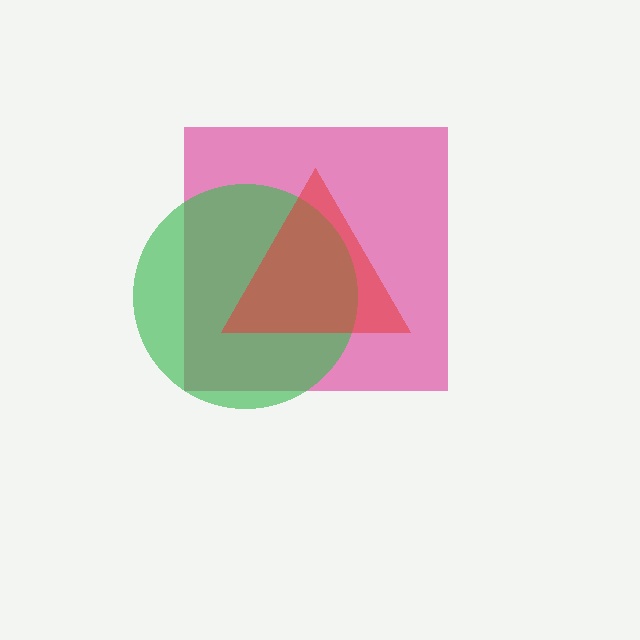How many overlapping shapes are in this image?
There are 3 overlapping shapes in the image.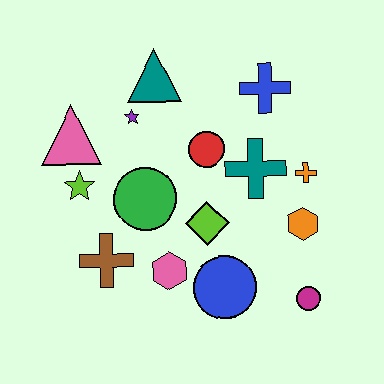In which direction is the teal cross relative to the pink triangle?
The teal cross is to the right of the pink triangle.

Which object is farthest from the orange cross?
The pink triangle is farthest from the orange cross.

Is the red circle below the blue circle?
No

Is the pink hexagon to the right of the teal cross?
No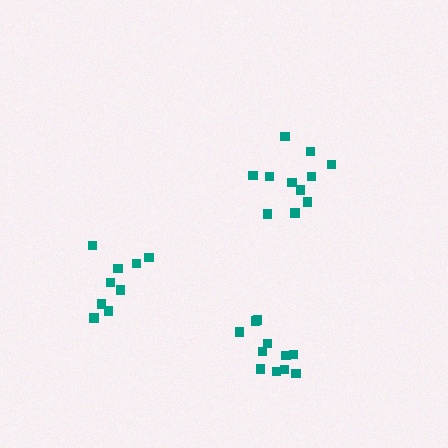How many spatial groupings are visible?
There are 3 spatial groupings.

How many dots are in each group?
Group 1: 11 dots, Group 2: 9 dots, Group 3: 11 dots (31 total).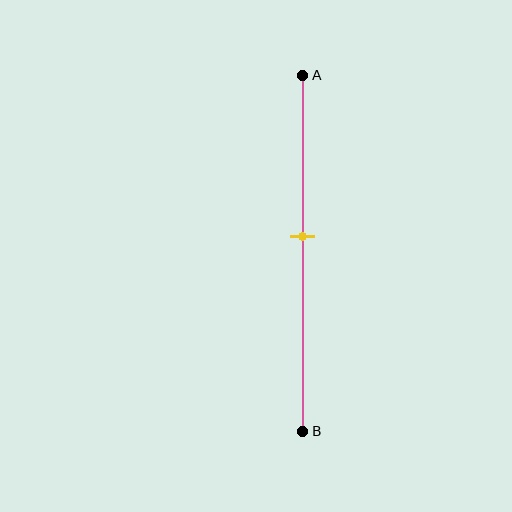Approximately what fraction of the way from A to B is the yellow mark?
The yellow mark is approximately 45% of the way from A to B.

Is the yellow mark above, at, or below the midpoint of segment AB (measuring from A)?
The yellow mark is above the midpoint of segment AB.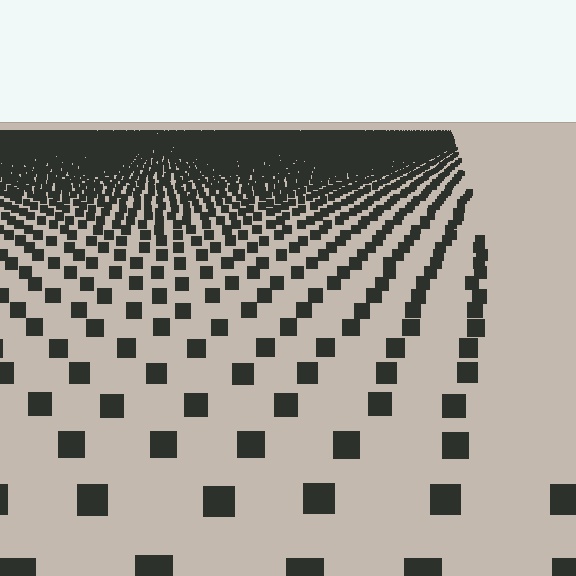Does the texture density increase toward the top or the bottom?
Density increases toward the top.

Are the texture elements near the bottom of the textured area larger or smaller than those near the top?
Larger. Near the bottom, elements are closer to the viewer and appear at a bigger on-screen size.